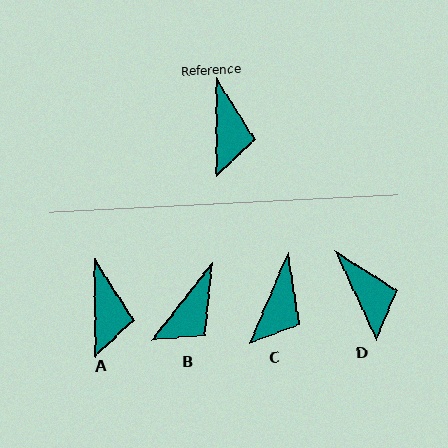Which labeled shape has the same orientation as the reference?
A.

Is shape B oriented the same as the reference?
No, it is off by about 38 degrees.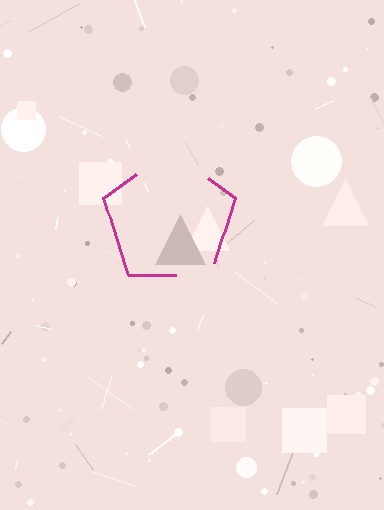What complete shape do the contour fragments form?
The contour fragments form a pentagon.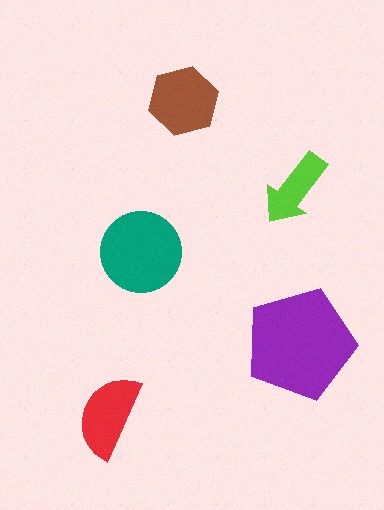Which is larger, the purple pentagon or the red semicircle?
The purple pentagon.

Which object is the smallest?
The lime arrow.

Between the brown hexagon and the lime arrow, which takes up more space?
The brown hexagon.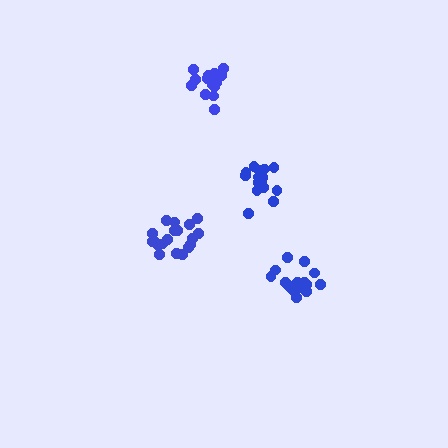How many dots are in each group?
Group 1: 16 dots, Group 2: 19 dots, Group 3: 16 dots, Group 4: 17 dots (68 total).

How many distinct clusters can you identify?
There are 4 distinct clusters.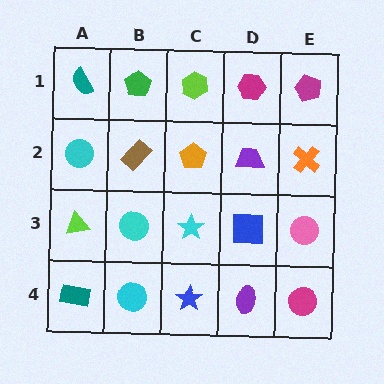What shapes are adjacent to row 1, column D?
A purple trapezoid (row 2, column D), a lime hexagon (row 1, column C), a magenta pentagon (row 1, column E).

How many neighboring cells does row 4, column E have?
2.